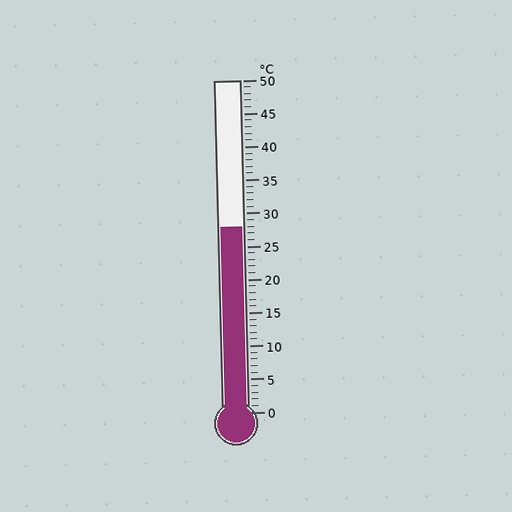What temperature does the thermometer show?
The thermometer shows approximately 28°C.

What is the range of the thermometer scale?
The thermometer scale ranges from 0°C to 50°C.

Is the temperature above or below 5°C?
The temperature is above 5°C.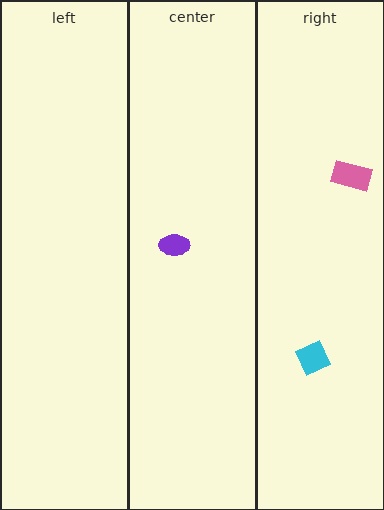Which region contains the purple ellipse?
The center region.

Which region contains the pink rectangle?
The right region.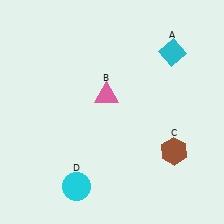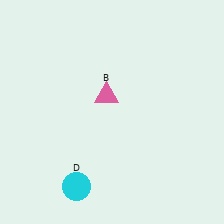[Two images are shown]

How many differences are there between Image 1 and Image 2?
There are 2 differences between the two images.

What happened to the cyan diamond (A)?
The cyan diamond (A) was removed in Image 2. It was in the top-right area of Image 1.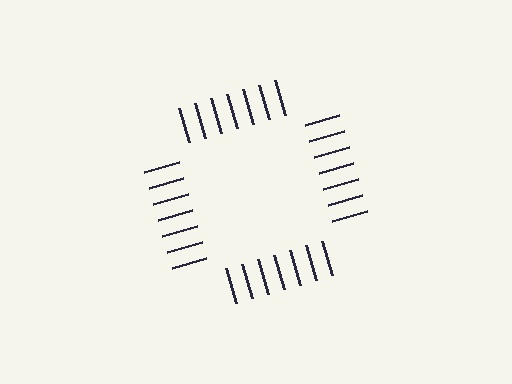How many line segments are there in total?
28 — 7 along each of the 4 edges.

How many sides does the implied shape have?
4 sides — the line-ends trace a square.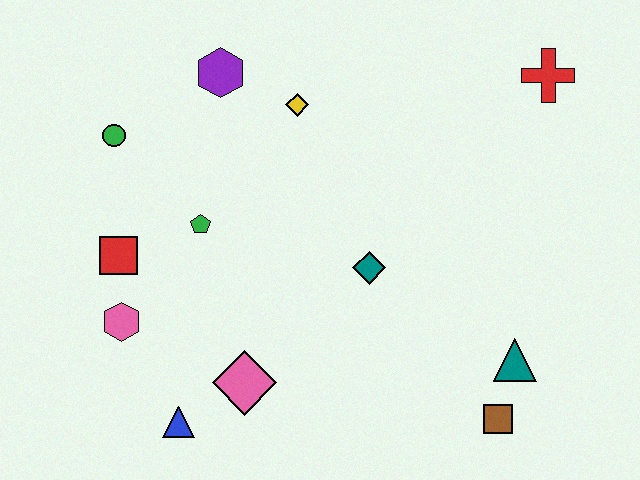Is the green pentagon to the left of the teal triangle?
Yes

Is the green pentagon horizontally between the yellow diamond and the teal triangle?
No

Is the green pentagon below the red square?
No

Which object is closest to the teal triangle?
The brown square is closest to the teal triangle.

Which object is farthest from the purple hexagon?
The brown square is farthest from the purple hexagon.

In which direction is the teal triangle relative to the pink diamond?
The teal triangle is to the right of the pink diamond.